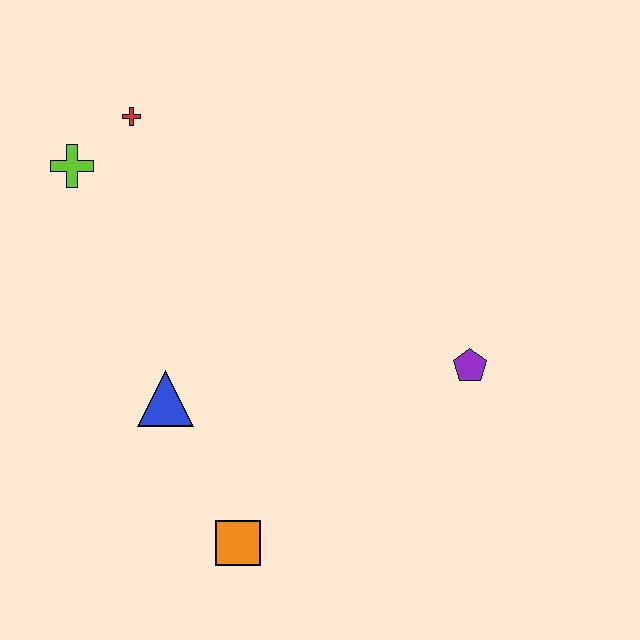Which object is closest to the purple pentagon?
The orange square is closest to the purple pentagon.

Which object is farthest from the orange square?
The red cross is farthest from the orange square.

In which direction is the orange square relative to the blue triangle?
The orange square is below the blue triangle.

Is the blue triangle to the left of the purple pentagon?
Yes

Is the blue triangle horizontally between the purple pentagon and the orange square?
No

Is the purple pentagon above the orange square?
Yes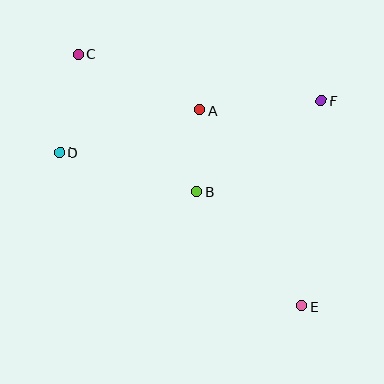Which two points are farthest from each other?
Points C and E are farthest from each other.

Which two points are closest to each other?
Points A and B are closest to each other.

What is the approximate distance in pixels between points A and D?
The distance between A and D is approximately 147 pixels.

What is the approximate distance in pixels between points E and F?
The distance between E and F is approximately 206 pixels.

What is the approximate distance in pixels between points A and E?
The distance between A and E is approximately 220 pixels.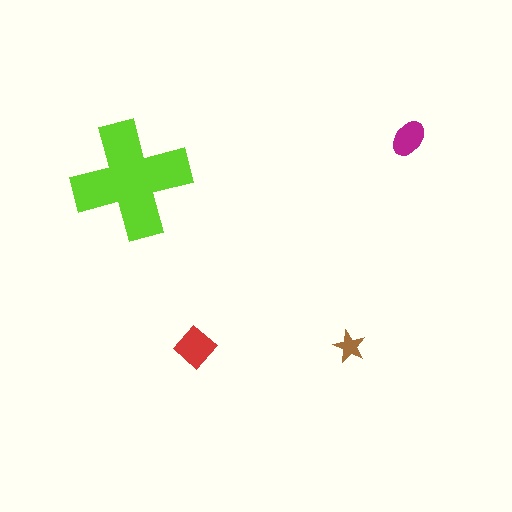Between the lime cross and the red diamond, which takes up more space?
The lime cross.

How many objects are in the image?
There are 4 objects in the image.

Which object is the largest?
The lime cross.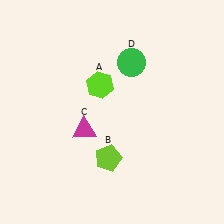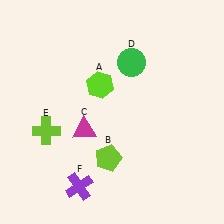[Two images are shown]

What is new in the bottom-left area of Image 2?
A lime cross (E) was added in the bottom-left area of Image 2.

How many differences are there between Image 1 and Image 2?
There are 2 differences between the two images.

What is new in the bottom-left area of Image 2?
A purple cross (F) was added in the bottom-left area of Image 2.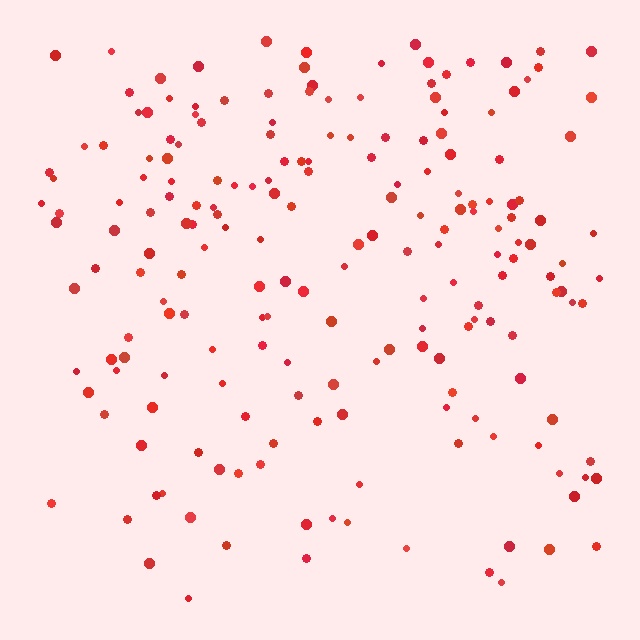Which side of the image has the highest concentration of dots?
The top.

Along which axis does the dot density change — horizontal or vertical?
Vertical.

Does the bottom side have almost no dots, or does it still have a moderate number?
Still a moderate number, just noticeably fewer than the top.